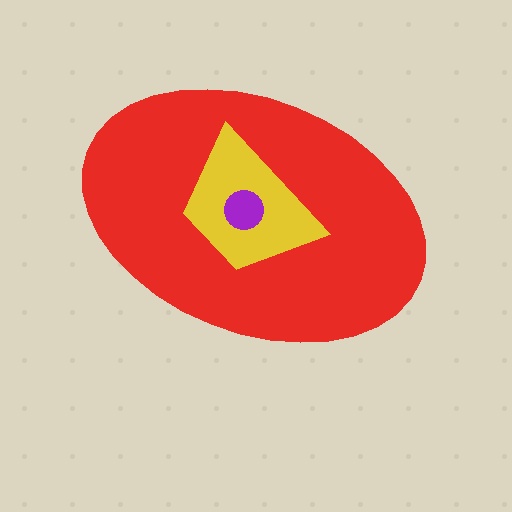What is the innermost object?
The purple circle.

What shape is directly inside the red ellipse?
The yellow trapezoid.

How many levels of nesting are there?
3.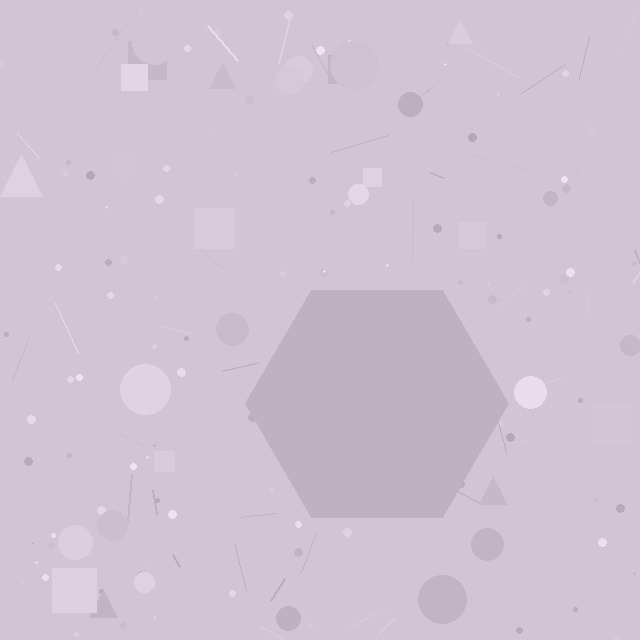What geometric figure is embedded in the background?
A hexagon is embedded in the background.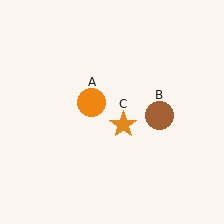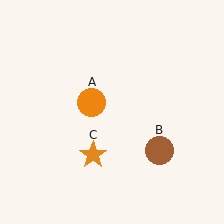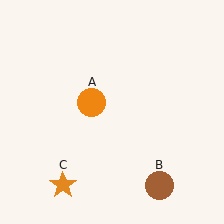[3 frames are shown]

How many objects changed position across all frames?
2 objects changed position: brown circle (object B), orange star (object C).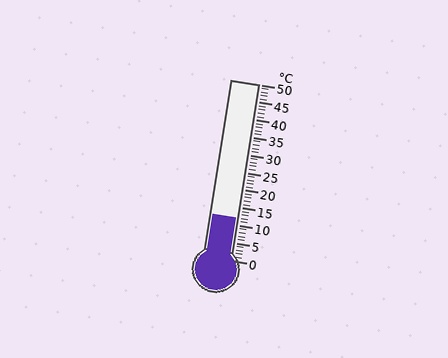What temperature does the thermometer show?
The thermometer shows approximately 12°C.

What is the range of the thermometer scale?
The thermometer scale ranges from 0°C to 50°C.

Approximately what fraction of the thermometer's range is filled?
The thermometer is filled to approximately 25% of its range.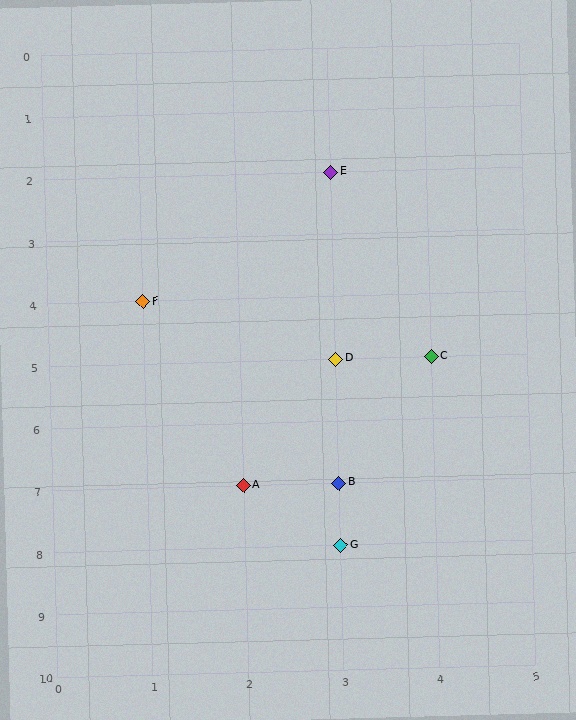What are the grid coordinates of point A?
Point A is at grid coordinates (2, 7).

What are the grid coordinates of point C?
Point C is at grid coordinates (4, 5).